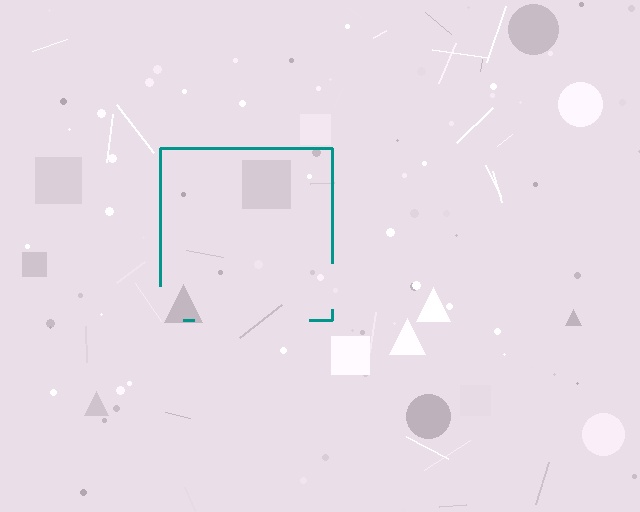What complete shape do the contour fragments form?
The contour fragments form a square.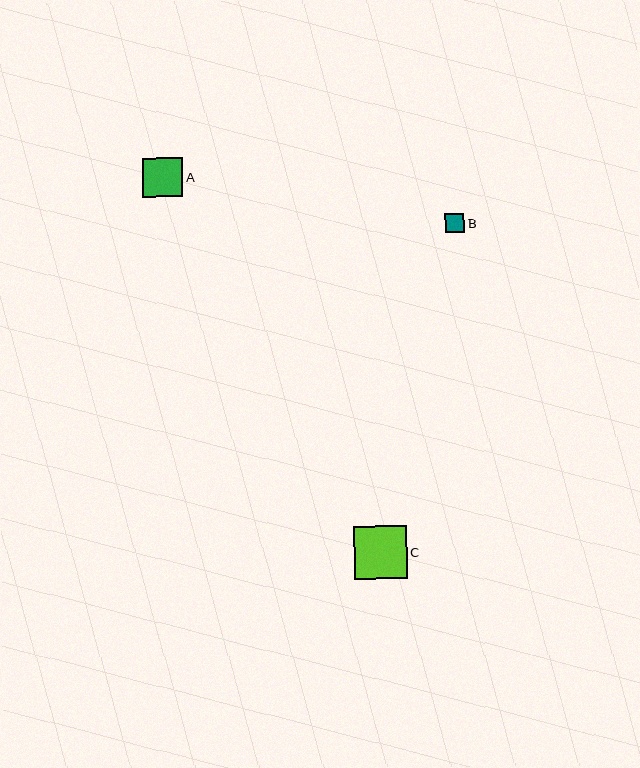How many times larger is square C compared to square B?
Square C is approximately 2.7 times the size of square B.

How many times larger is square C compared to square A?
Square C is approximately 1.3 times the size of square A.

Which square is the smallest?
Square B is the smallest with a size of approximately 20 pixels.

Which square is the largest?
Square C is the largest with a size of approximately 53 pixels.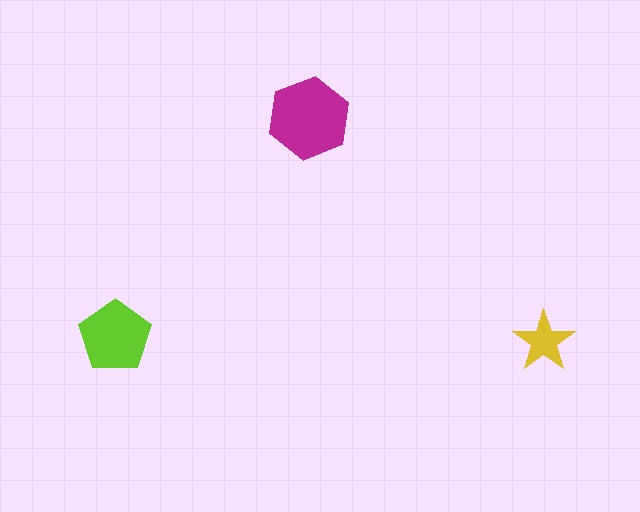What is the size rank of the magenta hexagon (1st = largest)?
1st.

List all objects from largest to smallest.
The magenta hexagon, the lime pentagon, the yellow star.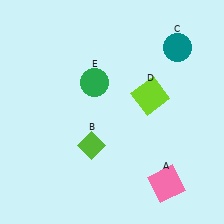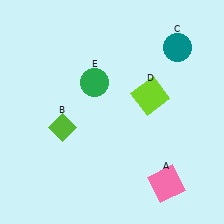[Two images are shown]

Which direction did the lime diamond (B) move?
The lime diamond (B) moved left.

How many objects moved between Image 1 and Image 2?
1 object moved between the two images.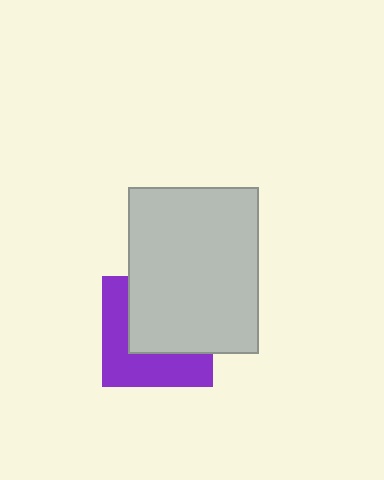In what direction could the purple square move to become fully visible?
The purple square could move toward the lower-left. That would shift it out from behind the light gray rectangle entirely.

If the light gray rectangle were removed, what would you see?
You would see the complete purple square.